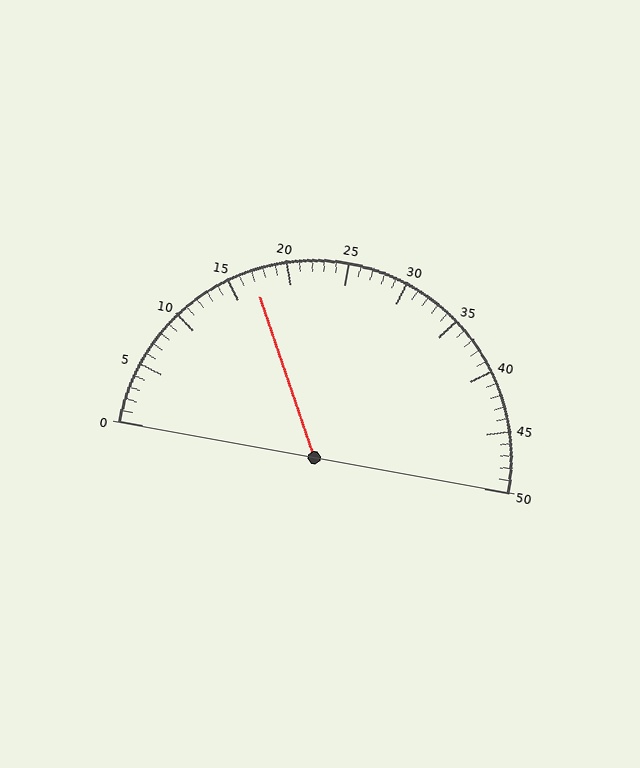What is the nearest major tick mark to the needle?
The nearest major tick mark is 15.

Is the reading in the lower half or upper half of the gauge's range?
The reading is in the lower half of the range (0 to 50).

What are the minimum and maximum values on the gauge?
The gauge ranges from 0 to 50.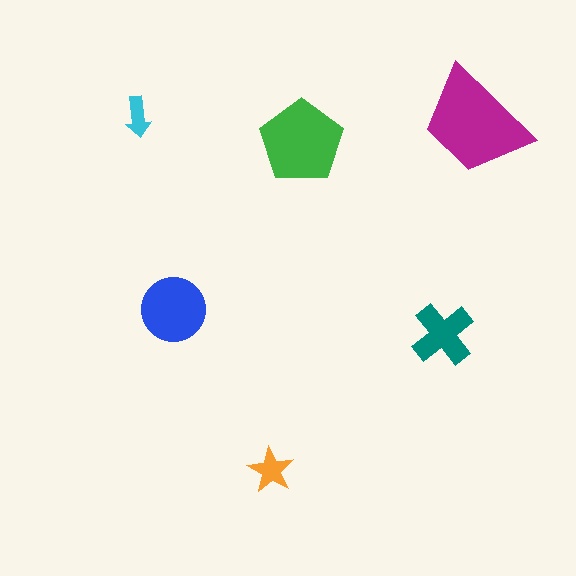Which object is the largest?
The magenta trapezoid.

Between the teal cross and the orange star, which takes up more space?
The teal cross.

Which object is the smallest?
The cyan arrow.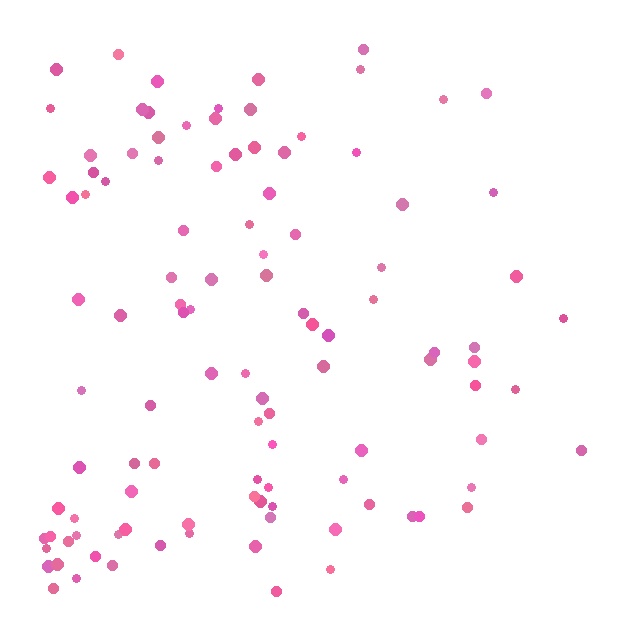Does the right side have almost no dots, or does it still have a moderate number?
Still a moderate number, just noticeably fewer than the left.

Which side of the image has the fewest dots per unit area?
The right.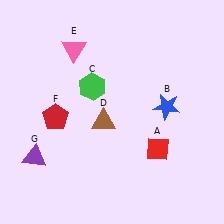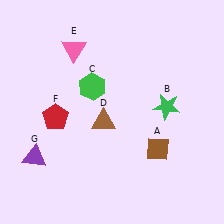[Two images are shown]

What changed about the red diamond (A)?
In Image 1, A is red. In Image 2, it changed to brown.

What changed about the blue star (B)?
In Image 1, B is blue. In Image 2, it changed to green.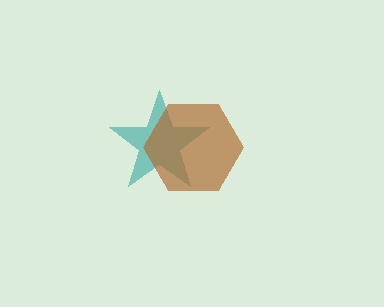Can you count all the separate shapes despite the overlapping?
Yes, there are 2 separate shapes.